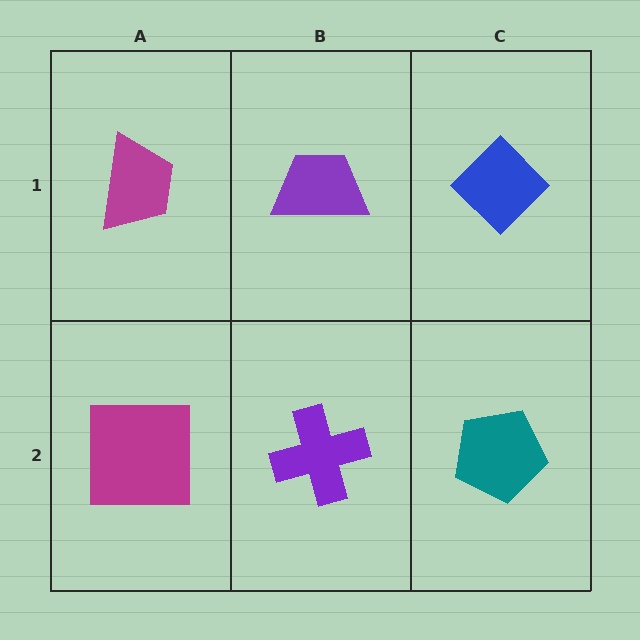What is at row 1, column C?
A blue diamond.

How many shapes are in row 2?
3 shapes.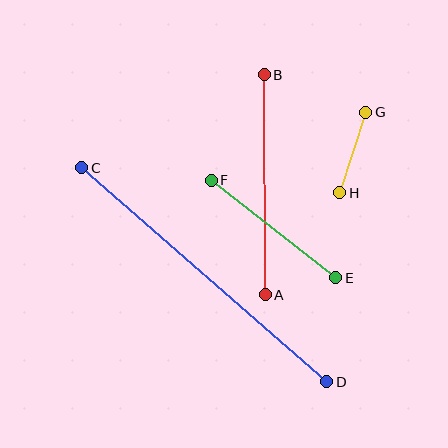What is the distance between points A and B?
The distance is approximately 220 pixels.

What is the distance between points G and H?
The distance is approximately 84 pixels.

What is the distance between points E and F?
The distance is approximately 158 pixels.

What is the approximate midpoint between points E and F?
The midpoint is at approximately (274, 229) pixels.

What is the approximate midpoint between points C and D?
The midpoint is at approximately (204, 275) pixels.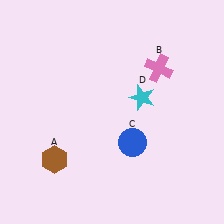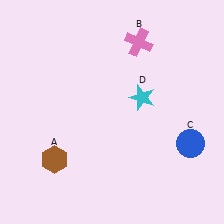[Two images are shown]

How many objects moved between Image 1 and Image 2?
2 objects moved between the two images.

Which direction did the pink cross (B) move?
The pink cross (B) moved up.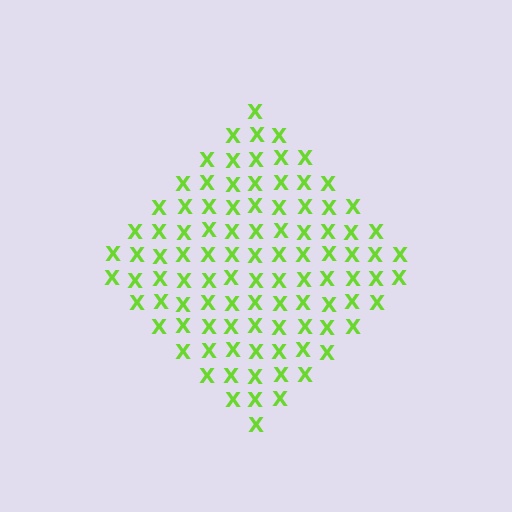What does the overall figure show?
The overall figure shows a diamond.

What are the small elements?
The small elements are letter X's.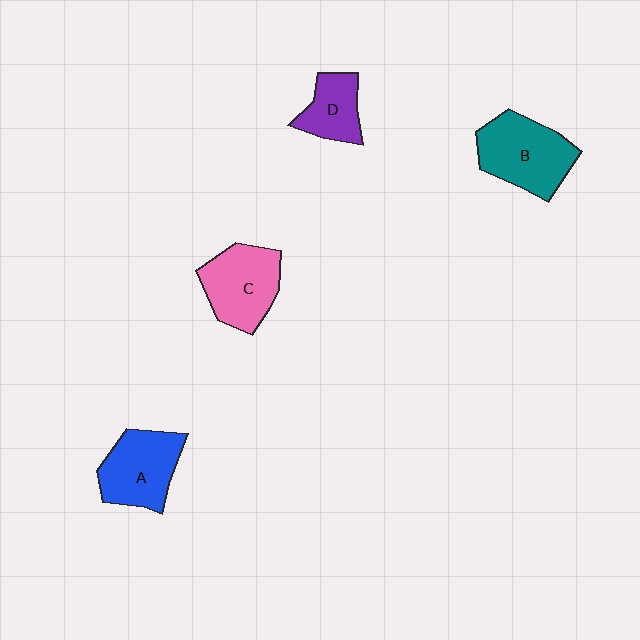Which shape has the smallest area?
Shape D (purple).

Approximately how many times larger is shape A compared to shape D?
Approximately 1.5 times.